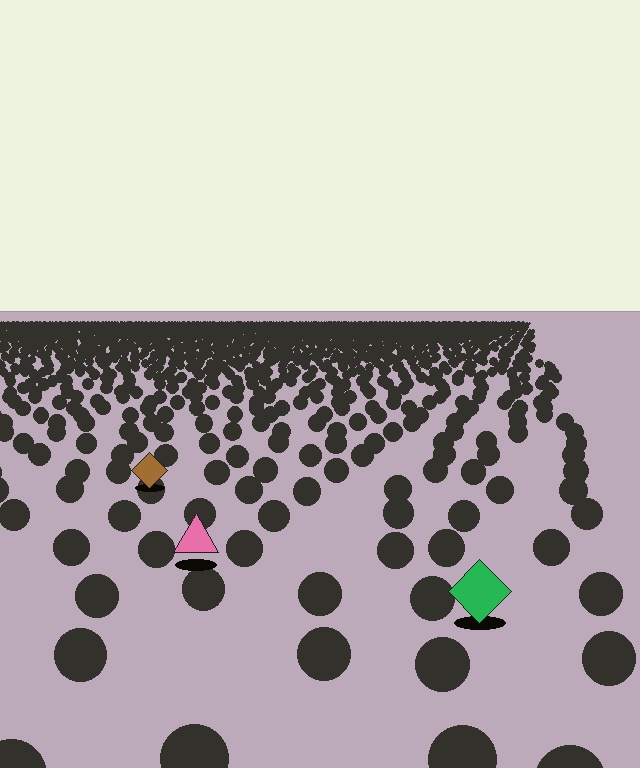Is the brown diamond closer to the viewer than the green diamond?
No. The green diamond is closer — you can tell from the texture gradient: the ground texture is coarser near it.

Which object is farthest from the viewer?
The brown diamond is farthest from the viewer. It appears smaller and the ground texture around it is denser.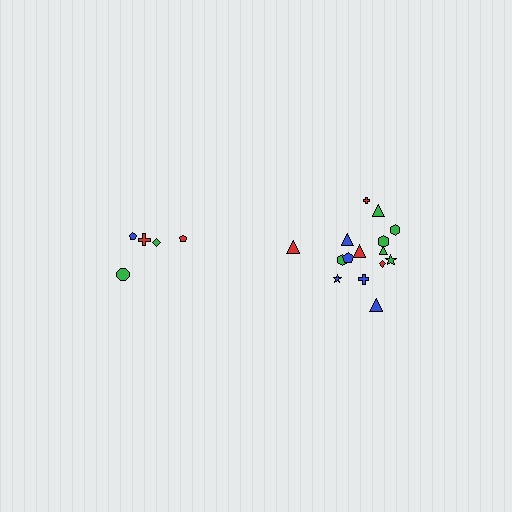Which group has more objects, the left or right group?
The right group.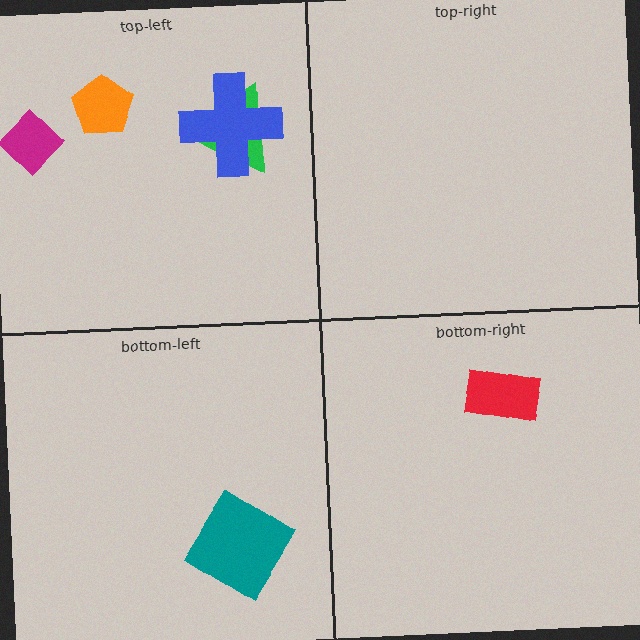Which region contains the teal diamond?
The bottom-left region.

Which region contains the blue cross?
The top-left region.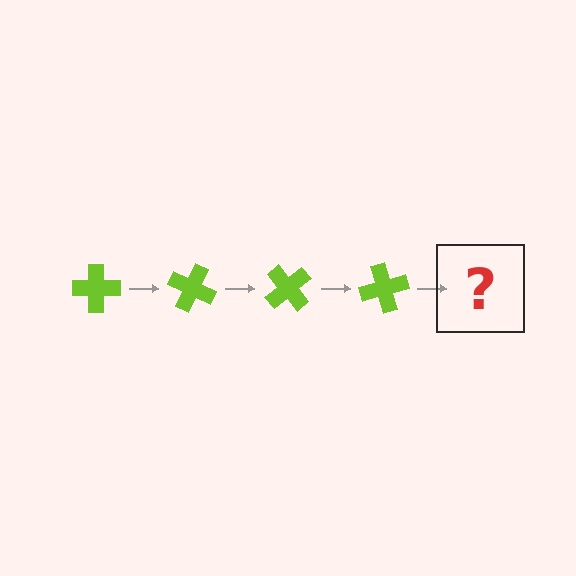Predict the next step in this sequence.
The next step is a lime cross rotated 100 degrees.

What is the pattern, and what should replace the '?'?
The pattern is that the cross rotates 25 degrees each step. The '?' should be a lime cross rotated 100 degrees.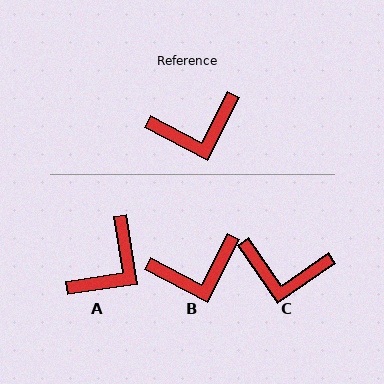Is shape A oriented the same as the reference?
No, it is off by about 36 degrees.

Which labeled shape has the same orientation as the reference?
B.